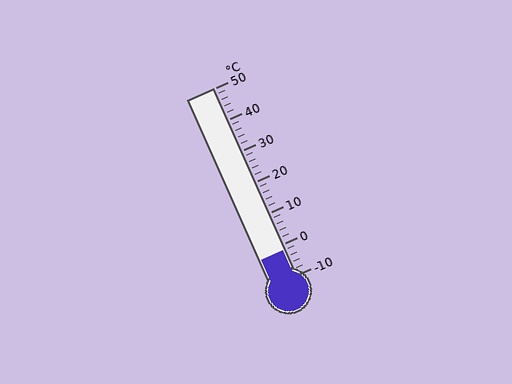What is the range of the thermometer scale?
The thermometer scale ranges from -10°C to 50°C.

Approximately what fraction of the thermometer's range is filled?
The thermometer is filled to approximately 15% of its range.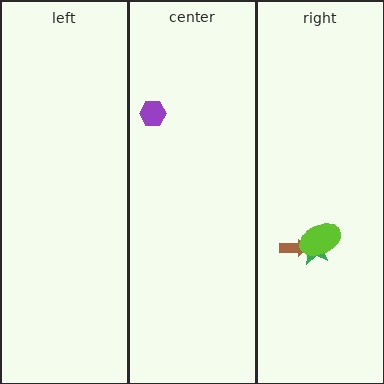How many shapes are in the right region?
3.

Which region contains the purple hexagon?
The center region.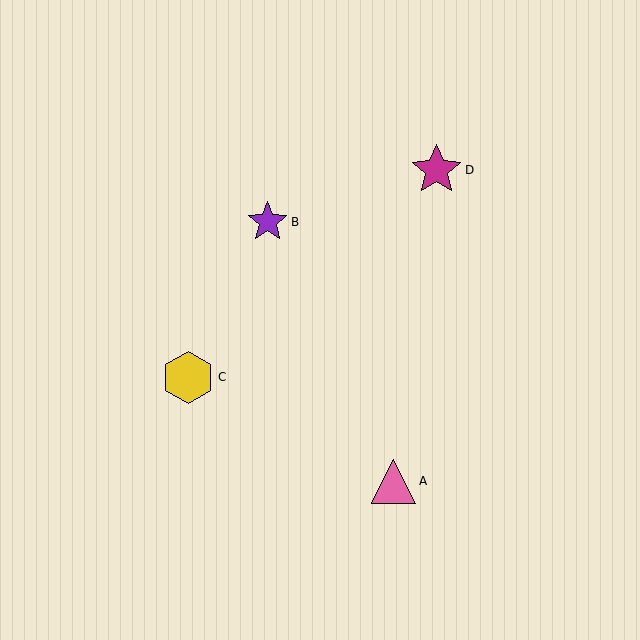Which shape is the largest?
The yellow hexagon (labeled C) is the largest.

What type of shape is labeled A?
Shape A is a pink triangle.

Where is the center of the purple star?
The center of the purple star is at (268, 222).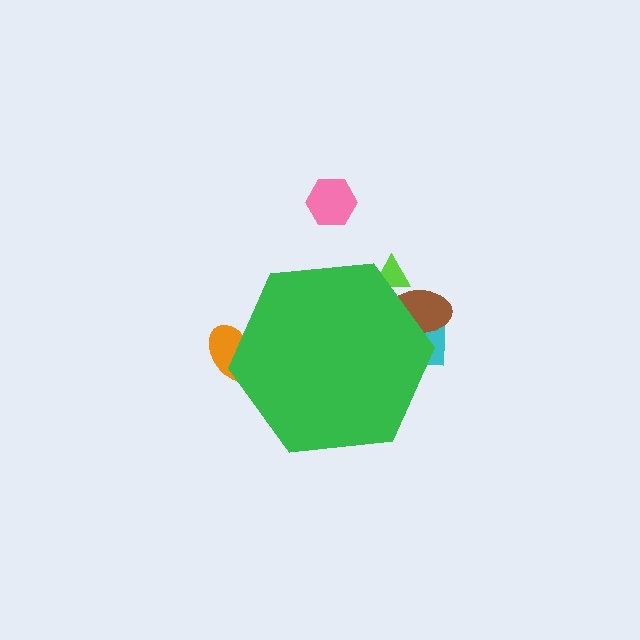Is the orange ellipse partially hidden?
Yes, the orange ellipse is partially hidden behind the green hexagon.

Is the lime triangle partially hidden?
Yes, the lime triangle is partially hidden behind the green hexagon.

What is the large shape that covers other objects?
A green hexagon.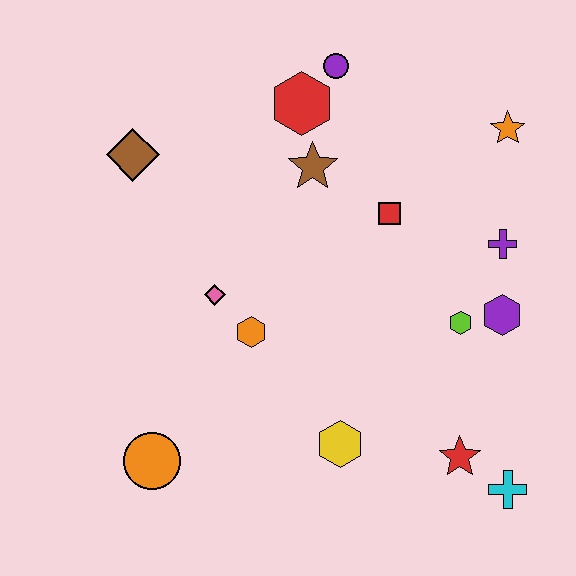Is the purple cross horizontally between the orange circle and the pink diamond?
No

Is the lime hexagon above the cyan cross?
Yes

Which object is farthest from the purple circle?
The cyan cross is farthest from the purple circle.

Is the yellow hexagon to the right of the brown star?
Yes